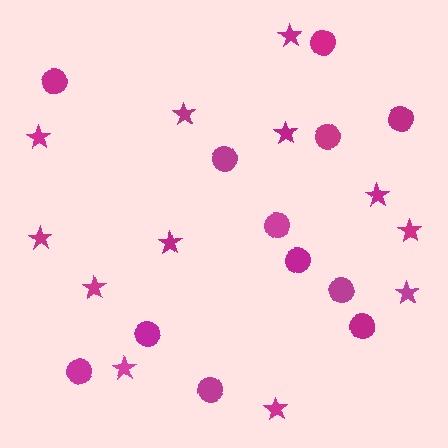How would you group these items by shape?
There are 2 groups: one group of circles (12) and one group of stars (12).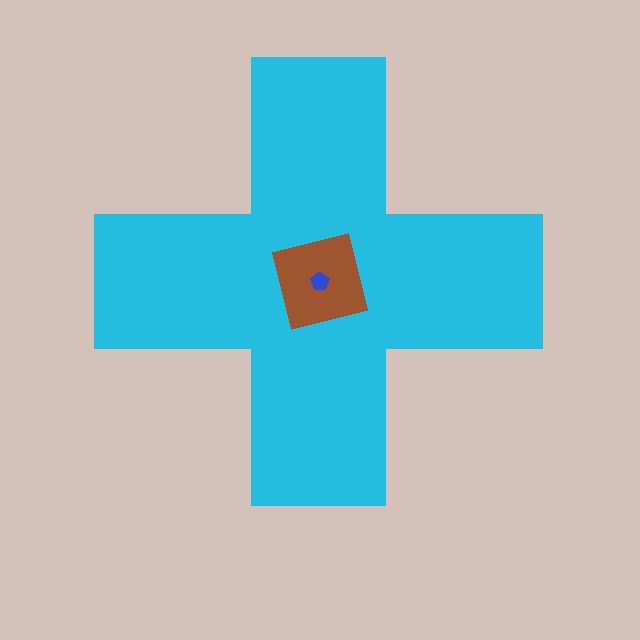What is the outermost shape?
The cyan cross.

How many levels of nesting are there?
3.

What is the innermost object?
The blue pentagon.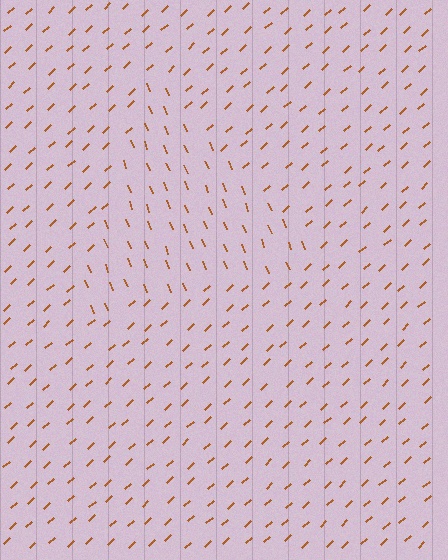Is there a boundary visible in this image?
Yes, there is a texture boundary formed by a change in line orientation.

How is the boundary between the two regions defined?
The boundary is defined purely by a change in line orientation (approximately 70 degrees difference). All lines are the same color and thickness.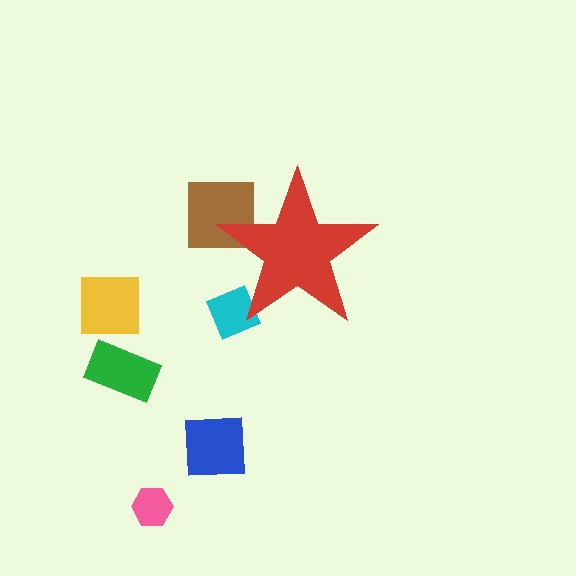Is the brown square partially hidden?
Yes, the brown square is partially hidden behind the red star.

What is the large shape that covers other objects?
A red star.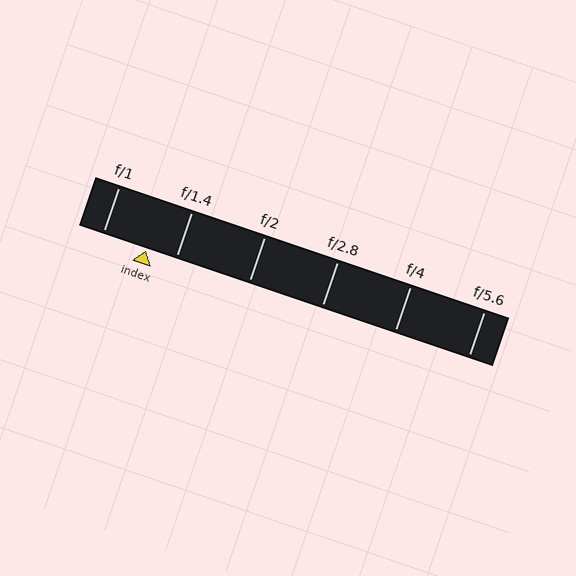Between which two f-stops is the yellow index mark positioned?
The index mark is between f/1 and f/1.4.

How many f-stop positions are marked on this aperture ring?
There are 6 f-stop positions marked.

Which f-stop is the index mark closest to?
The index mark is closest to f/1.4.